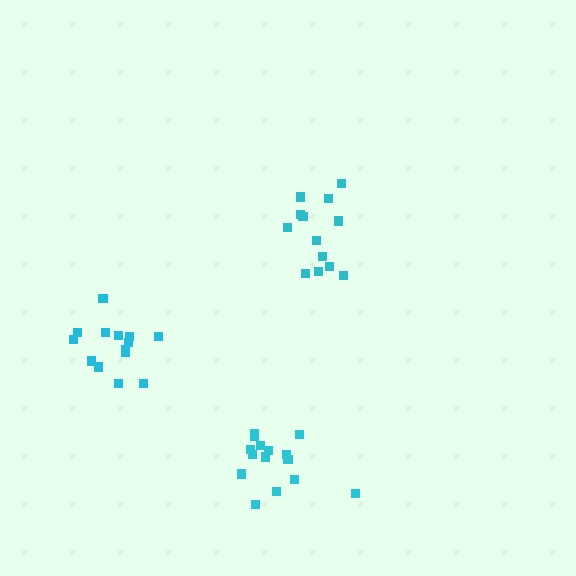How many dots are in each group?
Group 1: 13 dots, Group 2: 14 dots, Group 3: 15 dots (42 total).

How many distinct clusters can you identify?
There are 3 distinct clusters.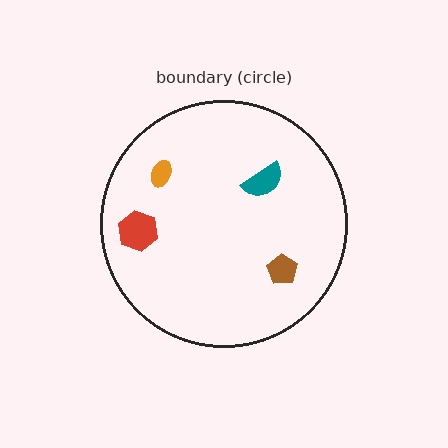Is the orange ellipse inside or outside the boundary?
Inside.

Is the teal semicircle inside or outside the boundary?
Inside.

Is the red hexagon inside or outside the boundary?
Inside.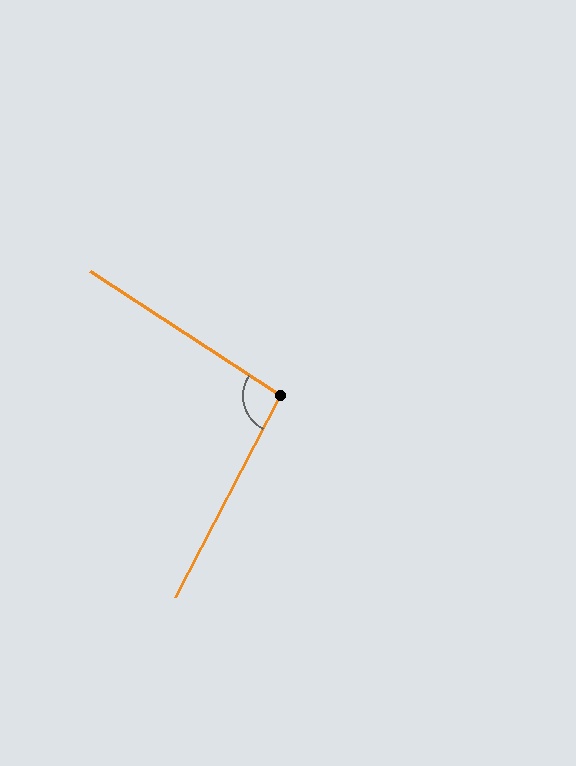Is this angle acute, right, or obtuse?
It is obtuse.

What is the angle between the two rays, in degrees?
Approximately 96 degrees.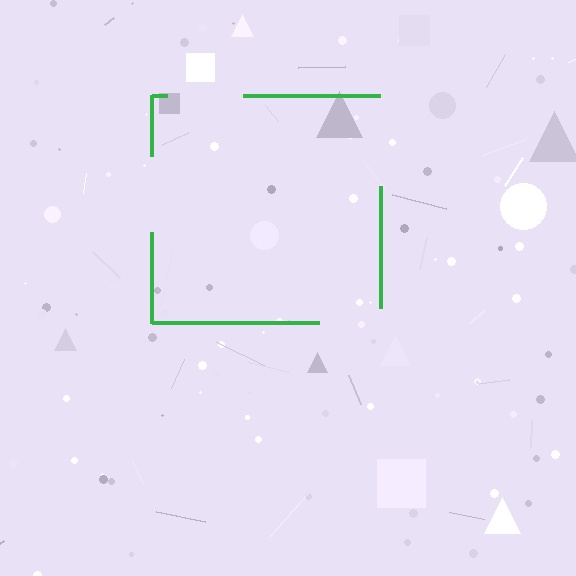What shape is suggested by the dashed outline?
The dashed outline suggests a square.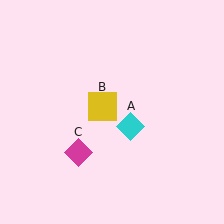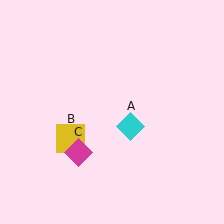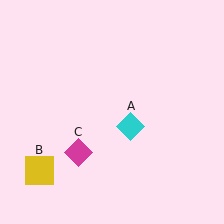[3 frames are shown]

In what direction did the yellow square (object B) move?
The yellow square (object B) moved down and to the left.